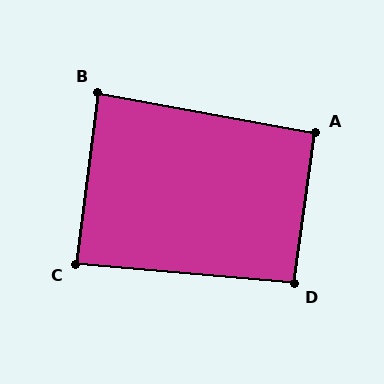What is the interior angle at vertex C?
Approximately 88 degrees (approximately right).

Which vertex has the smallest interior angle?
B, at approximately 87 degrees.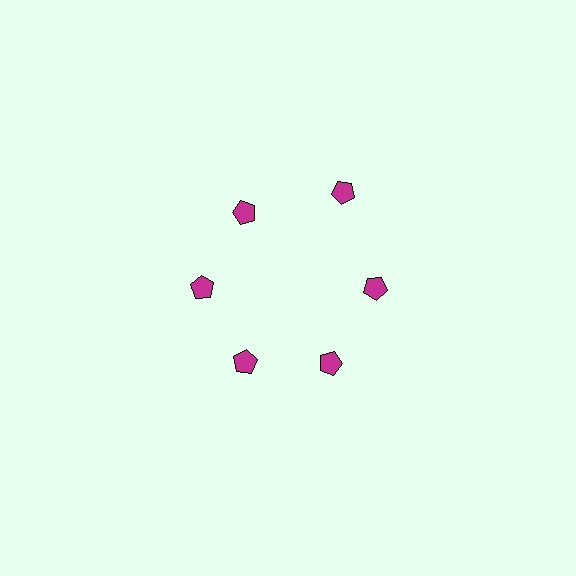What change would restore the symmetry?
The symmetry would be restored by moving it inward, back onto the ring so that all 6 pentagons sit at equal angles and equal distance from the center.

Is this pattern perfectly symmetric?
No. The 6 magenta pentagons are arranged in a ring, but one element near the 1 o'clock position is pushed outward from the center, breaking the 6-fold rotational symmetry.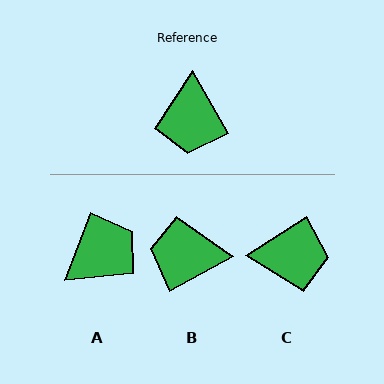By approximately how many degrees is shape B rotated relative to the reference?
Approximately 91 degrees clockwise.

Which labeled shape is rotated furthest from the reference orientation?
A, about 130 degrees away.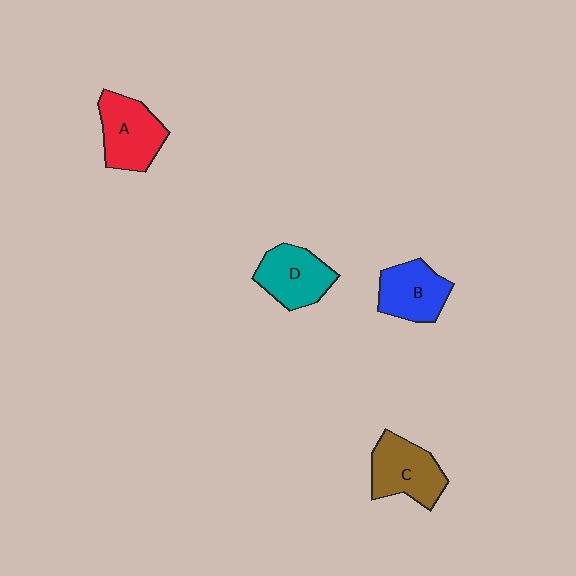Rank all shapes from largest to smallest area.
From largest to smallest: A (red), C (brown), D (teal), B (blue).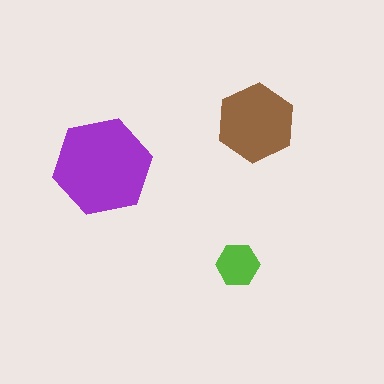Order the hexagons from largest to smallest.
the purple one, the brown one, the lime one.